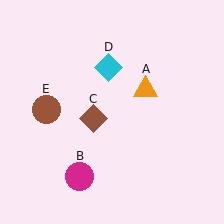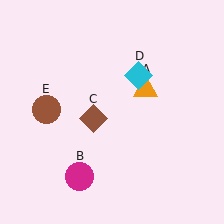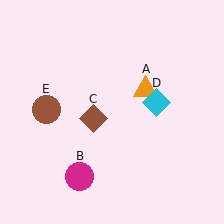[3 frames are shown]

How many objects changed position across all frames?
1 object changed position: cyan diamond (object D).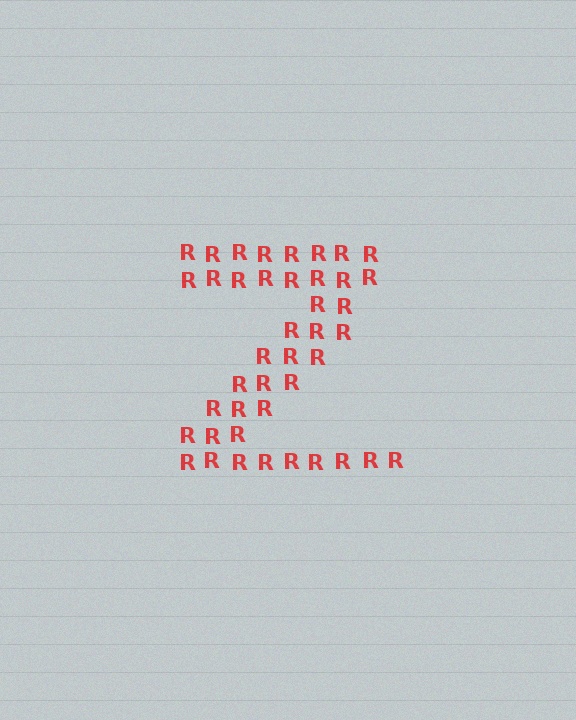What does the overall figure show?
The overall figure shows the letter Z.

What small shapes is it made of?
It is made of small letter R's.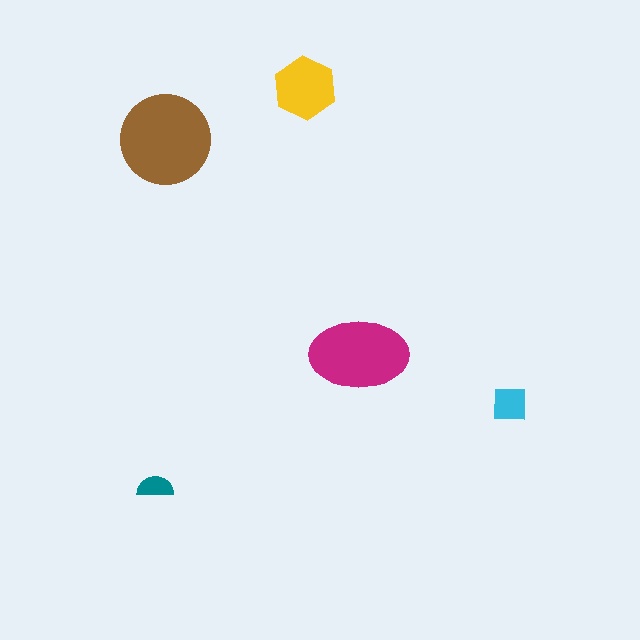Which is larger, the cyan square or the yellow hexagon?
The yellow hexagon.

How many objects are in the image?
There are 5 objects in the image.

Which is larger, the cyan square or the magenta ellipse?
The magenta ellipse.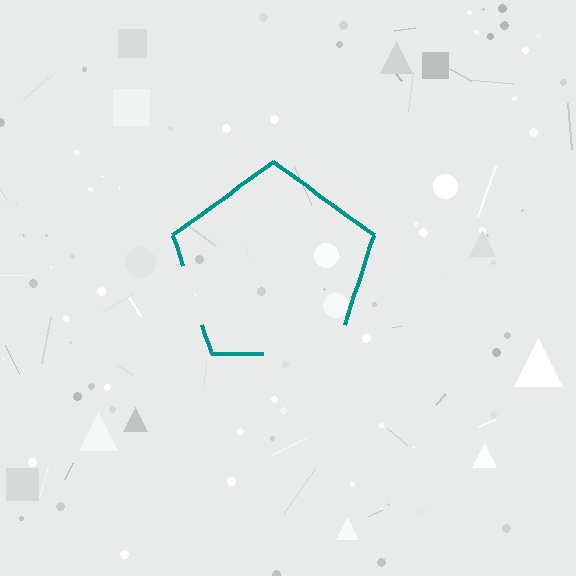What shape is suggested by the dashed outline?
The dashed outline suggests a pentagon.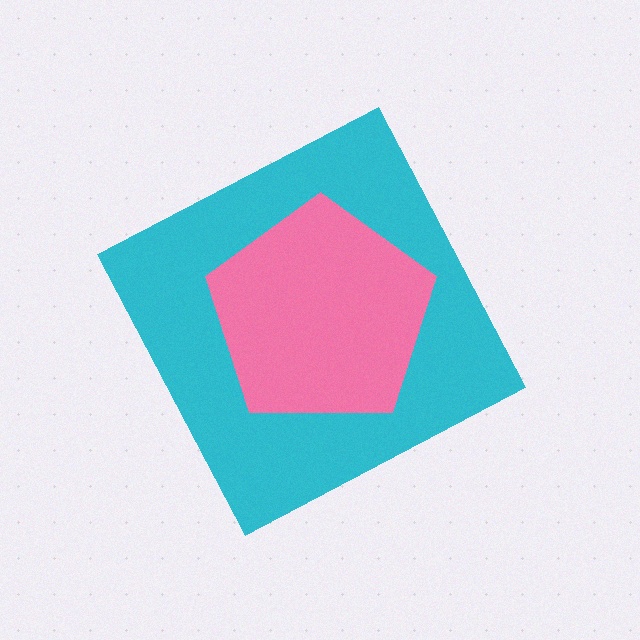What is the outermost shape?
The cyan diamond.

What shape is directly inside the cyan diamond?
The pink pentagon.